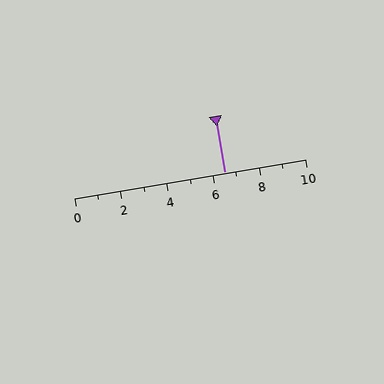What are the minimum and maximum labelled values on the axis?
The axis runs from 0 to 10.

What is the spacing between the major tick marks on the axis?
The major ticks are spaced 2 apart.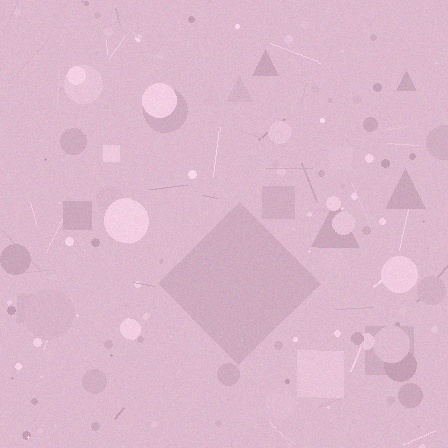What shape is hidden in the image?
A diamond is hidden in the image.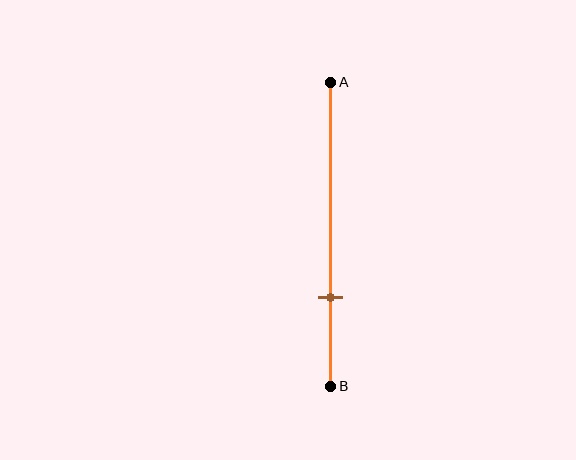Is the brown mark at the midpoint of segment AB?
No, the mark is at about 70% from A, not at the 50% midpoint.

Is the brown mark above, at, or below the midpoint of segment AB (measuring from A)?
The brown mark is below the midpoint of segment AB.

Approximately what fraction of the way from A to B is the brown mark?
The brown mark is approximately 70% of the way from A to B.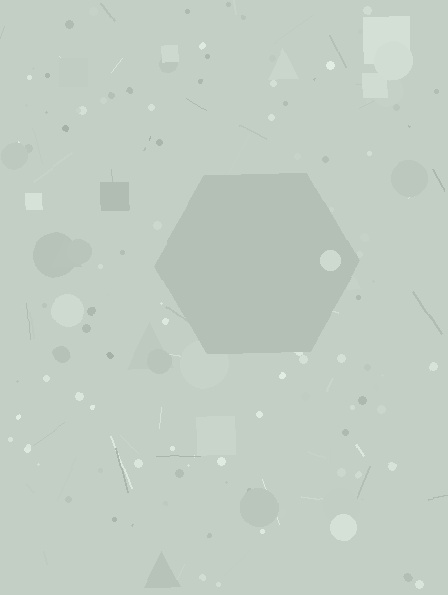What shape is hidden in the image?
A hexagon is hidden in the image.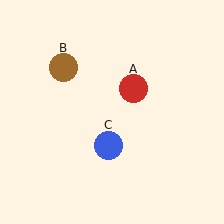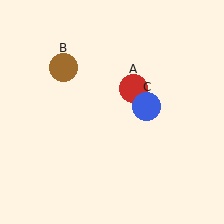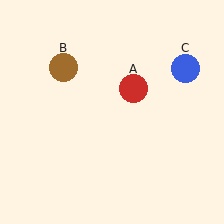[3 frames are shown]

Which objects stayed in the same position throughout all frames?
Red circle (object A) and brown circle (object B) remained stationary.